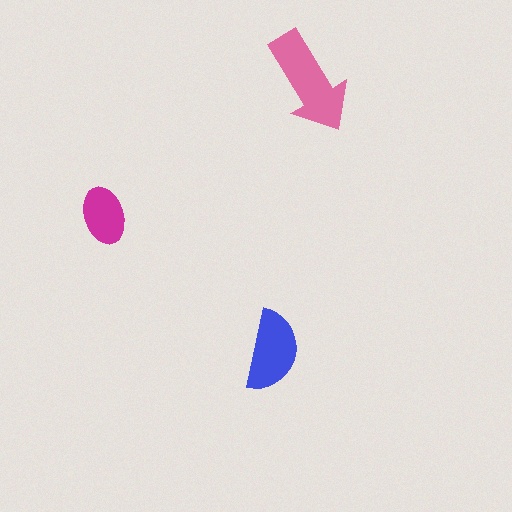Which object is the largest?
The pink arrow.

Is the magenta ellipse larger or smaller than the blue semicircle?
Smaller.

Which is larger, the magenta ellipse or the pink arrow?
The pink arrow.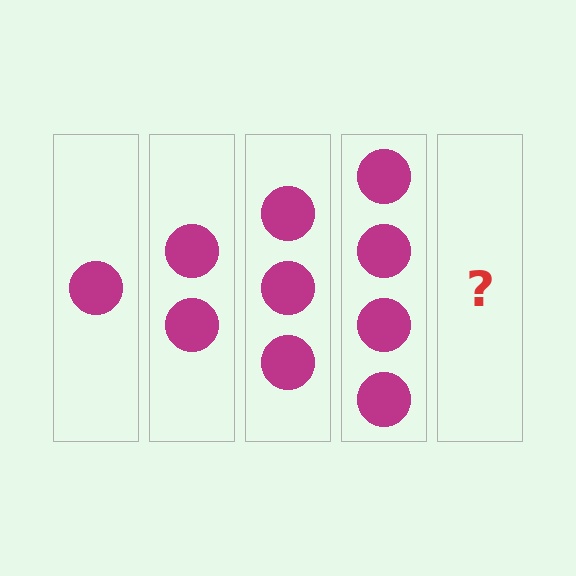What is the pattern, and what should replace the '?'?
The pattern is that each step adds one more circle. The '?' should be 5 circles.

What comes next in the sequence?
The next element should be 5 circles.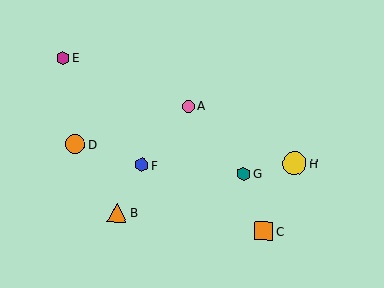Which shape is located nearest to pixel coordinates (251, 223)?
The orange square (labeled C) at (264, 231) is nearest to that location.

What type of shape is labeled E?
Shape E is a magenta hexagon.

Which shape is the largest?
The yellow circle (labeled H) is the largest.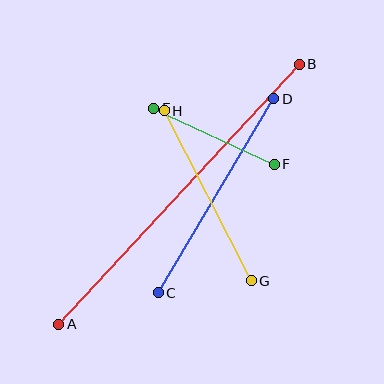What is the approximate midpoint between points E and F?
The midpoint is at approximately (214, 136) pixels.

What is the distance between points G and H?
The distance is approximately 191 pixels.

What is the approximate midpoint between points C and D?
The midpoint is at approximately (216, 196) pixels.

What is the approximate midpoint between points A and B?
The midpoint is at approximately (179, 194) pixels.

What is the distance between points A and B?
The distance is approximately 354 pixels.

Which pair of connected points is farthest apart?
Points A and B are farthest apart.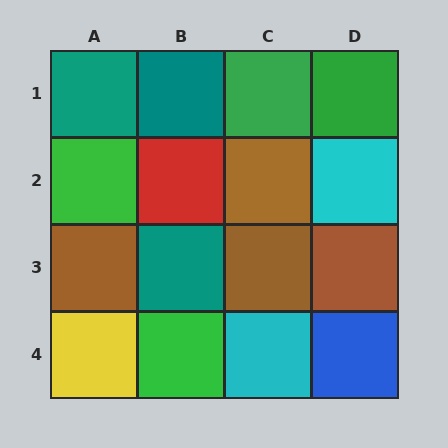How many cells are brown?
4 cells are brown.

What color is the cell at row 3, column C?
Brown.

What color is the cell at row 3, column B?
Teal.